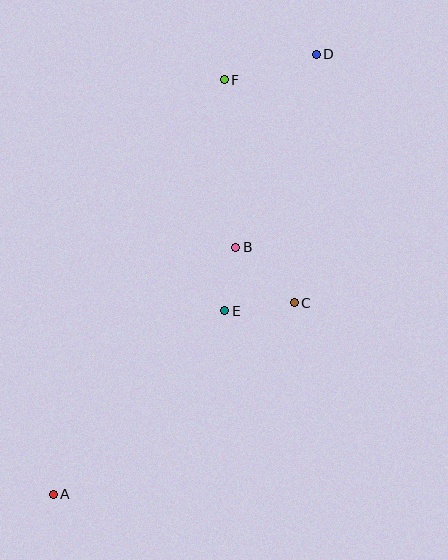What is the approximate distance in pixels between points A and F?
The distance between A and F is approximately 448 pixels.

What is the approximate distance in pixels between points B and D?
The distance between B and D is approximately 209 pixels.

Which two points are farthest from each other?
Points A and D are farthest from each other.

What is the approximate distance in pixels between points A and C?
The distance between A and C is approximately 308 pixels.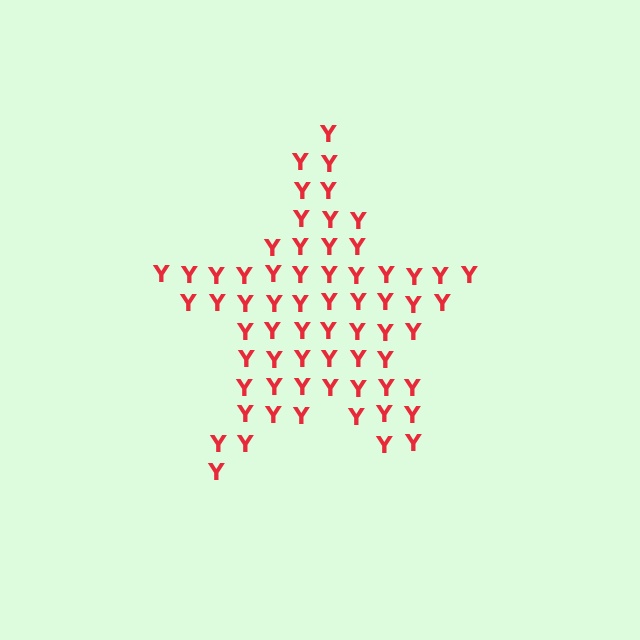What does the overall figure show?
The overall figure shows a star.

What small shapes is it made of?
It is made of small letter Y's.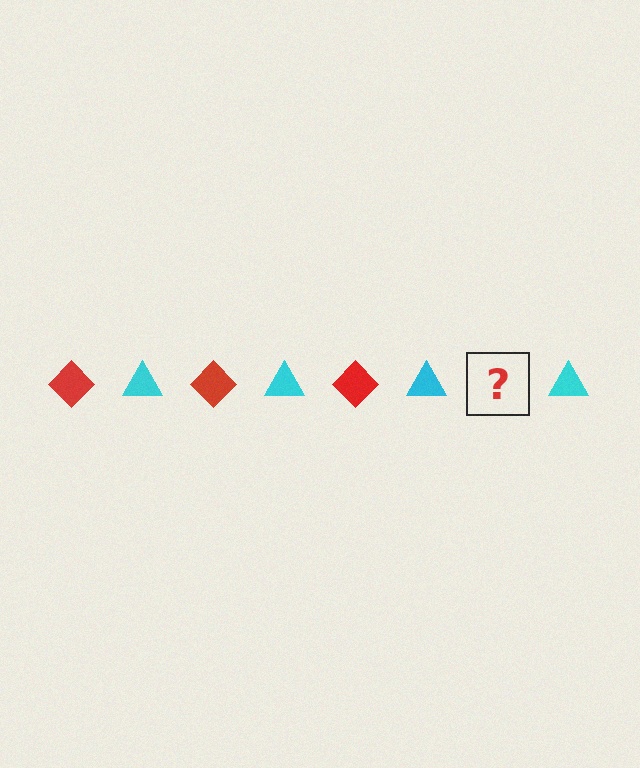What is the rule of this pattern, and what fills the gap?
The rule is that the pattern alternates between red diamond and cyan triangle. The gap should be filled with a red diamond.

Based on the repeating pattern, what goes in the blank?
The blank should be a red diamond.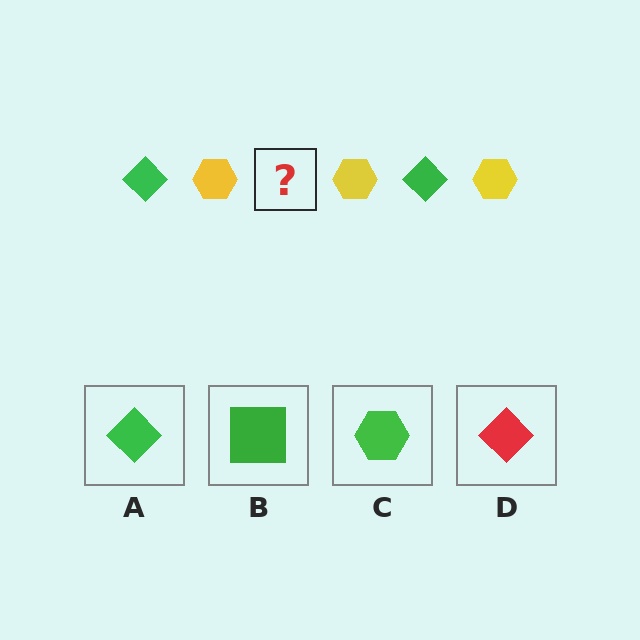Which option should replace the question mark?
Option A.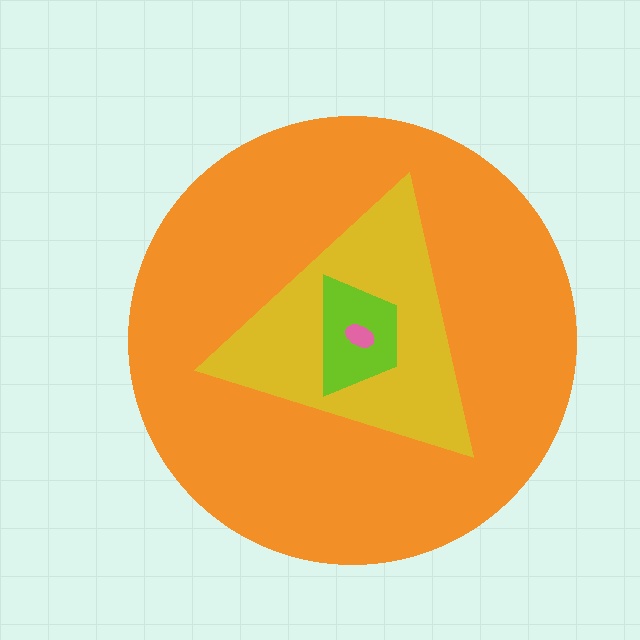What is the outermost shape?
The orange circle.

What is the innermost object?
The pink ellipse.